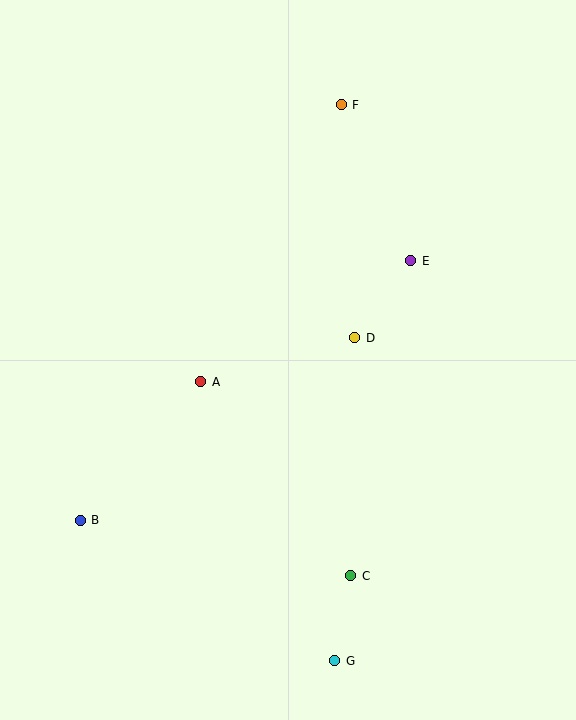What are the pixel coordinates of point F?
Point F is at (341, 105).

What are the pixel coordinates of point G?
Point G is at (335, 661).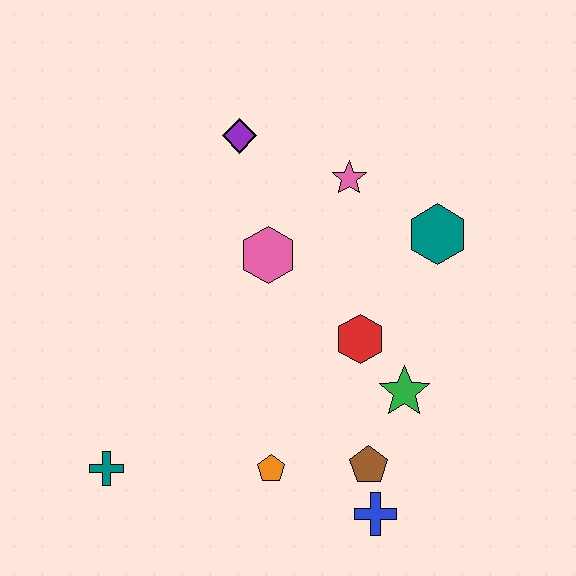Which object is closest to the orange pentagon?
The brown pentagon is closest to the orange pentagon.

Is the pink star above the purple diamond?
No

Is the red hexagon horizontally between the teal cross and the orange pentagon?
No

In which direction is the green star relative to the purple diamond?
The green star is below the purple diamond.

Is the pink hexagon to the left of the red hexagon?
Yes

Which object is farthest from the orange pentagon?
The purple diamond is farthest from the orange pentagon.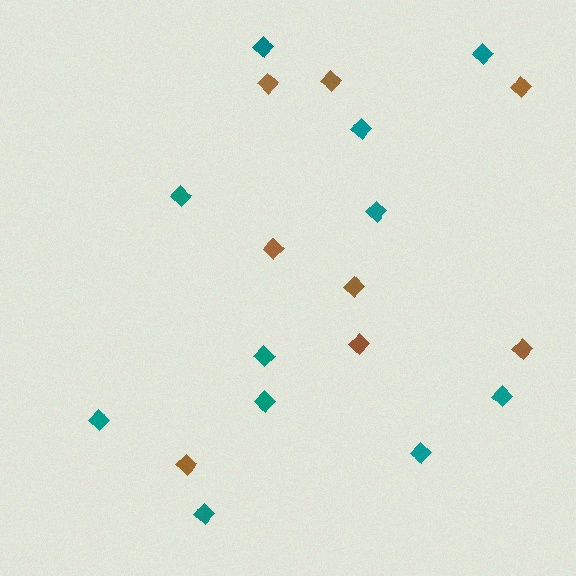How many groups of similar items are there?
There are 2 groups: one group of brown diamonds (8) and one group of teal diamonds (11).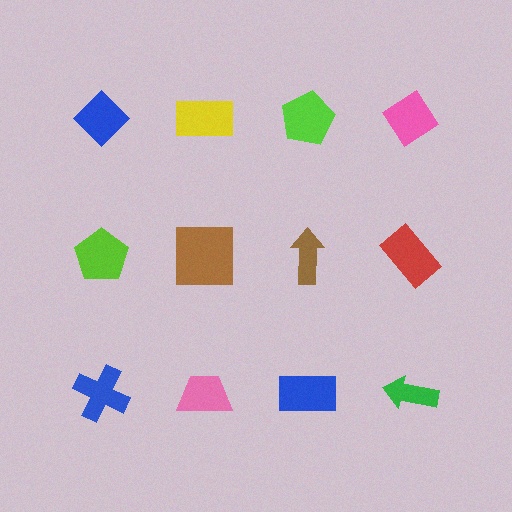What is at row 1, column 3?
A lime pentagon.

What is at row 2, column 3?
A brown arrow.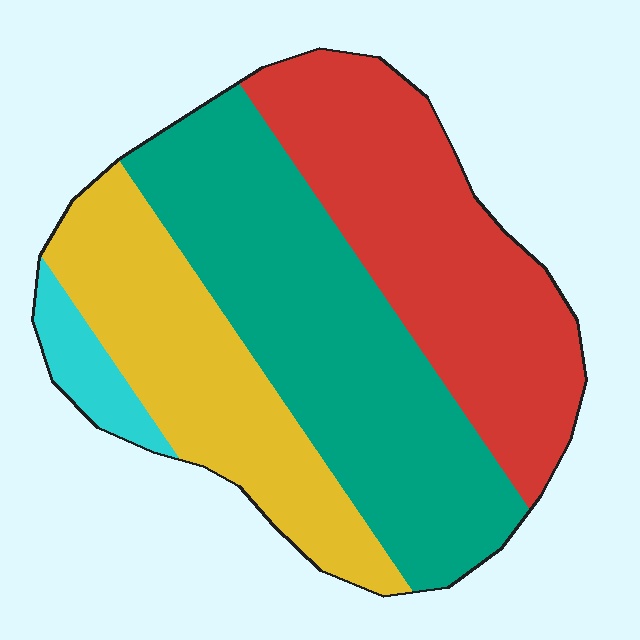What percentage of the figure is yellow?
Yellow covers roughly 25% of the figure.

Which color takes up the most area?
Teal, at roughly 40%.